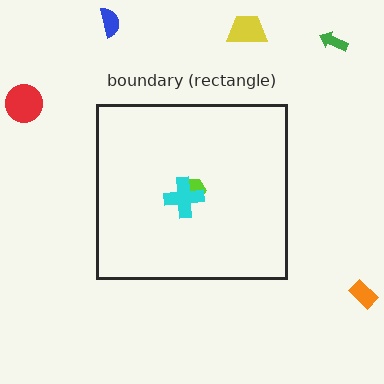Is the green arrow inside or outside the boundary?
Outside.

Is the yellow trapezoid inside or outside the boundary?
Outside.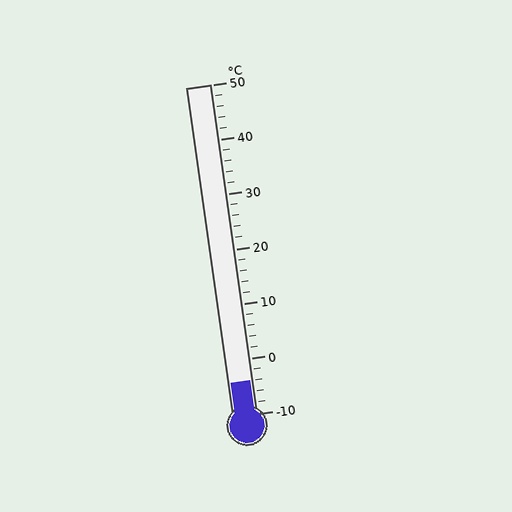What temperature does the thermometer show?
The thermometer shows approximately -4°C.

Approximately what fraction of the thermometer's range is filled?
The thermometer is filled to approximately 10% of its range.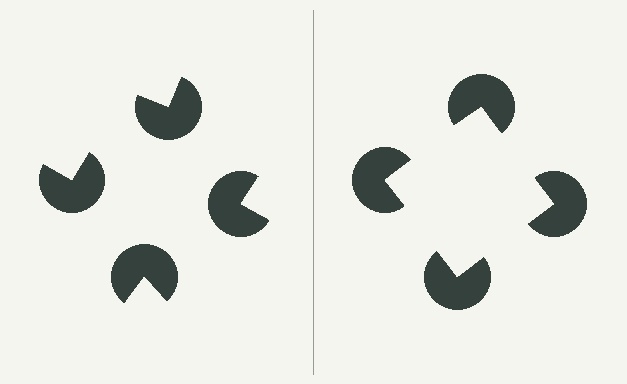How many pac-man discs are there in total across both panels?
8 — 4 on each side.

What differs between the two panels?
The pac-man discs are positioned identically on both sides; only the wedge orientations differ. On the right they align to a square; on the left they are misaligned.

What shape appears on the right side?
An illusory square.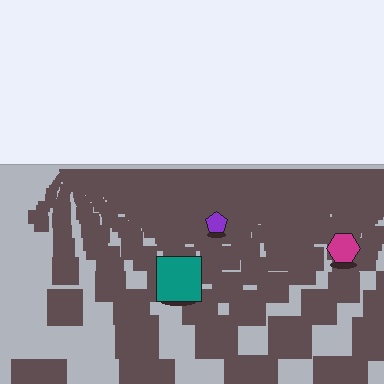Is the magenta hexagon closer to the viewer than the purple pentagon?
Yes. The magenta hexagon is closer — you can tell from the texture gradient: the ground texture is coarser near it.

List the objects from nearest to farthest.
From nearest to farthest: the teal square, the magenta hexagon, the purple pentagon.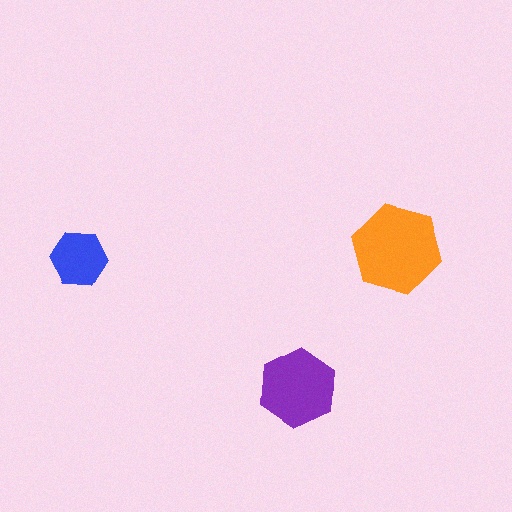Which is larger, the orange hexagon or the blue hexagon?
The orange one.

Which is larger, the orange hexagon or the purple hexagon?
The orange one.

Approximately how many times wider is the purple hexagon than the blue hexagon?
About 1.5 times wider.